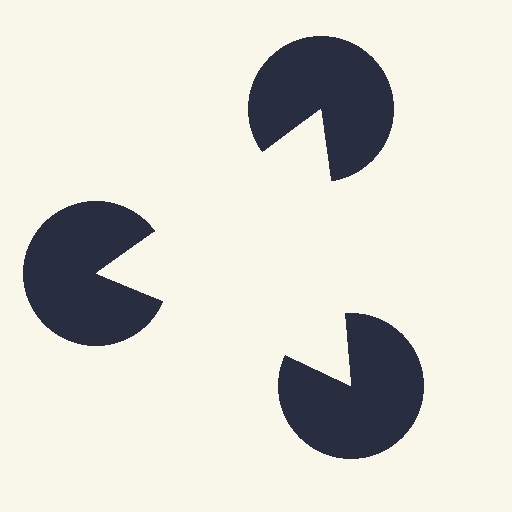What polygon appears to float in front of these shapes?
An illusory triangle — its edges are inferred from the aligned wedge cuts in the pac-man discs, not physically drawn.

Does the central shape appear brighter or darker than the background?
It typically appears slightly brighter than the background, even though no actual brightness change is drawn.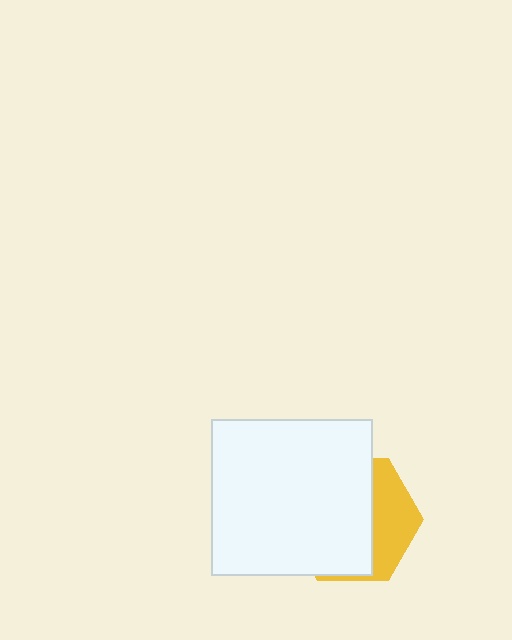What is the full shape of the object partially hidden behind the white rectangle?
The partially hidden object is a yellow hexagon.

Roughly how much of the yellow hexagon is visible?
A small part of it is visible (roughly 33%).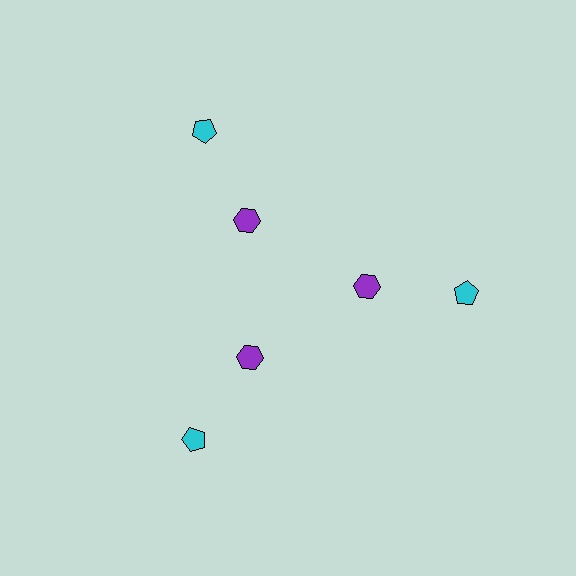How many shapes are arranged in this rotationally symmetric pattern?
There are 6 shapes, arranged in 3 groups of 2.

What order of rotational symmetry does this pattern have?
This pattern has 3-fold rotational symmetry.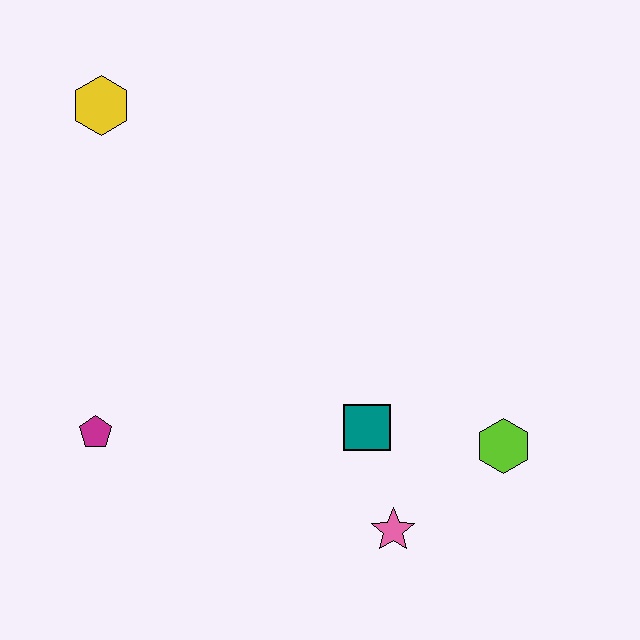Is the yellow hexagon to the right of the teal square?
No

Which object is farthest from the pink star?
The yellow hexagon is farthest from the pink star.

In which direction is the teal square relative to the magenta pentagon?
The teal square is to the right of the magenta pentagon.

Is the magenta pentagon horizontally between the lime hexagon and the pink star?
No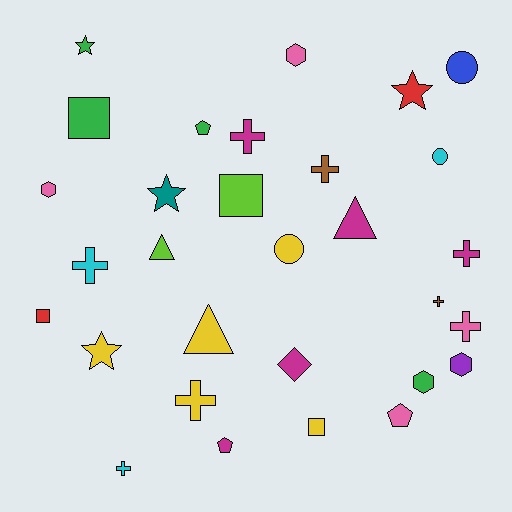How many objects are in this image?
There are 30 objects.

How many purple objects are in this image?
There is 1 purple object.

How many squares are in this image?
There are 4 squares.